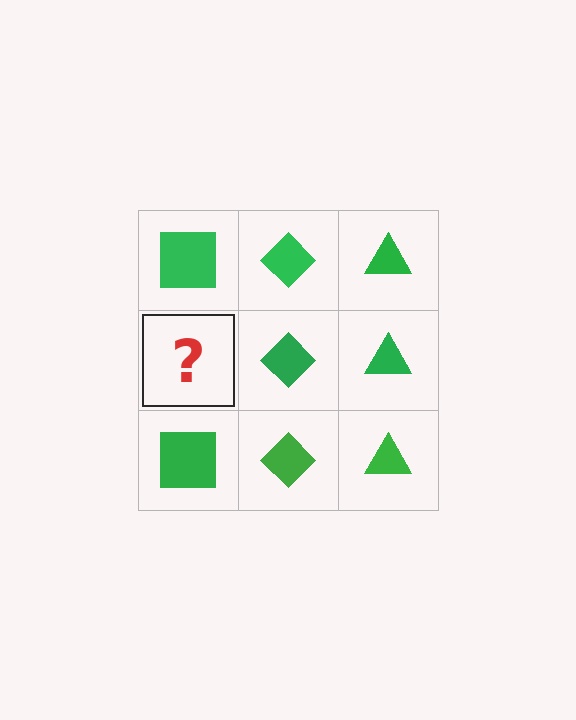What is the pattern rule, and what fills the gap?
The rule is that each column has a consistent shape. The gap should be filled with a green square.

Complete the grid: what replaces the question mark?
The question mark should be replaced with a green square.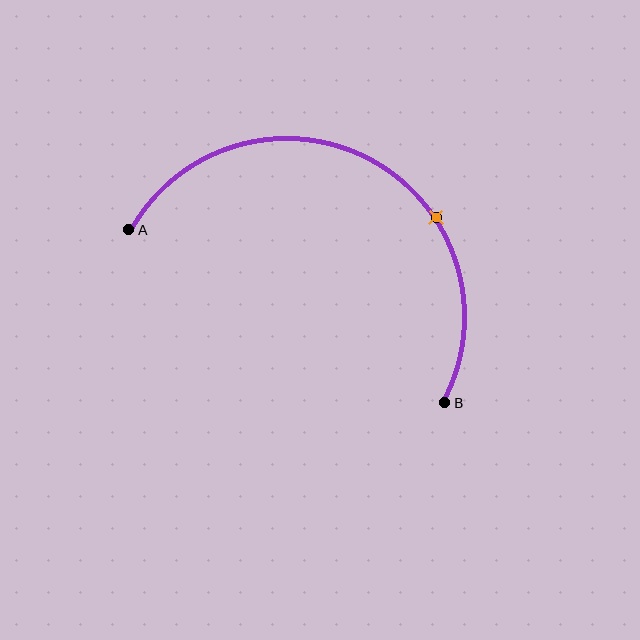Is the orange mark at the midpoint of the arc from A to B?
No. The orange mark lies on the arc but is closer to endpoint B. The arc midpoint would be at the point on the curve equidistant along the arc from both A and B.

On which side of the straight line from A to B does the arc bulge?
The arc bulges above the straight line connecting A and B.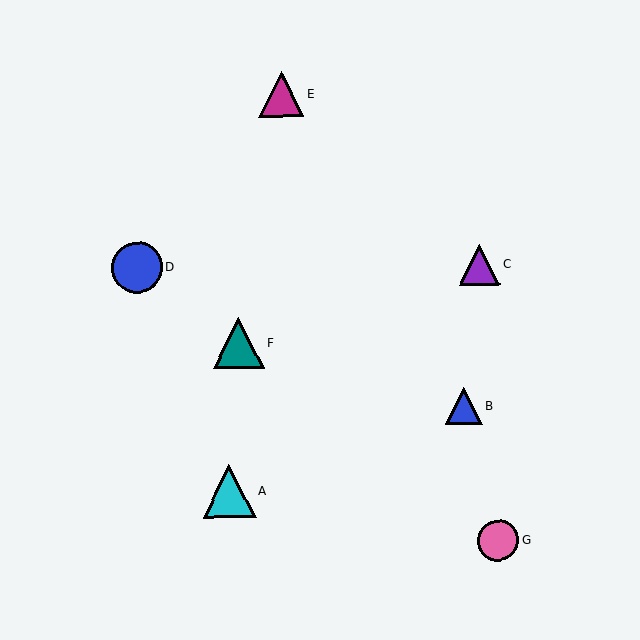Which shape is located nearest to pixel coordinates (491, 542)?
The pink circle (labeled G) at (498, 541) is nearest to that location.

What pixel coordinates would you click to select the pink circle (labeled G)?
Click at (498, 541) to select the pink circle G.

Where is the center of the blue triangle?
The center of the blue triangle is at (464, 406).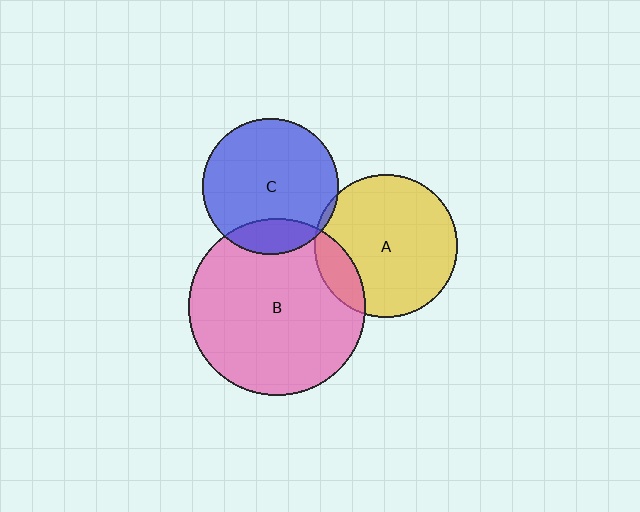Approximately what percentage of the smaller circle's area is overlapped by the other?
Approximately 5%.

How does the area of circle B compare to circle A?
Approximately 1.5 times.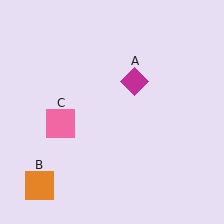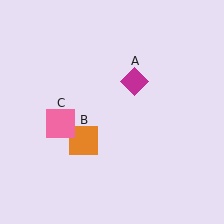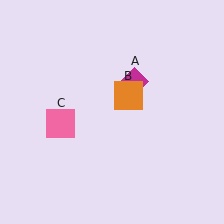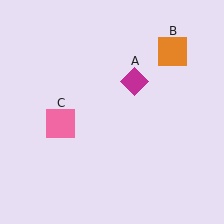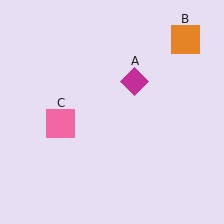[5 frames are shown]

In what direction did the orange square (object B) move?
The orange square (object B) moved up and to the right.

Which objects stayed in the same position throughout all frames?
Magenta diamond (object A) and pink square (object C) remained stationary.